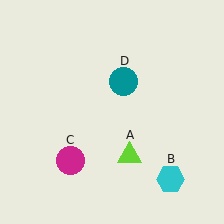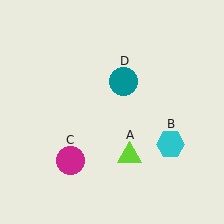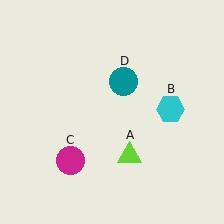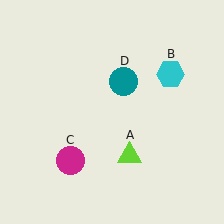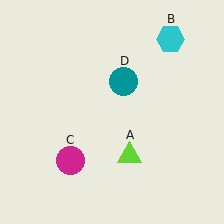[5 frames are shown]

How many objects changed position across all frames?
1 object changed position: cyan hexagon (object B).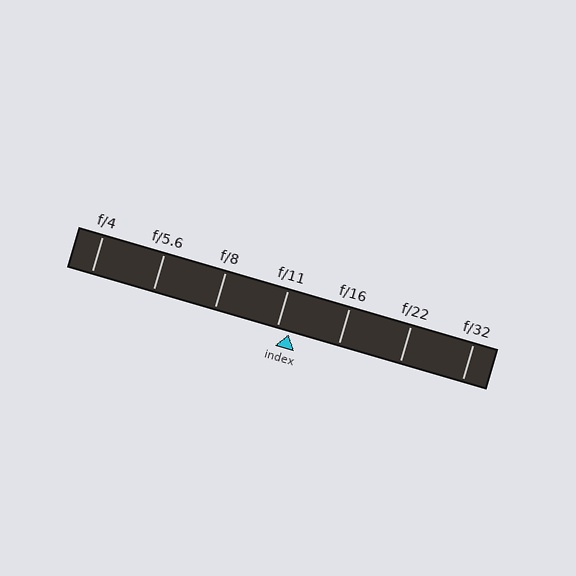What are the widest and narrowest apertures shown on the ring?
The widest aperture shown is f/4 and the narrowest is f/32.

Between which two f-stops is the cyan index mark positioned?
The index mark is between f/11 and f/16.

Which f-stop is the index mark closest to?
The index mark is closest to f/11.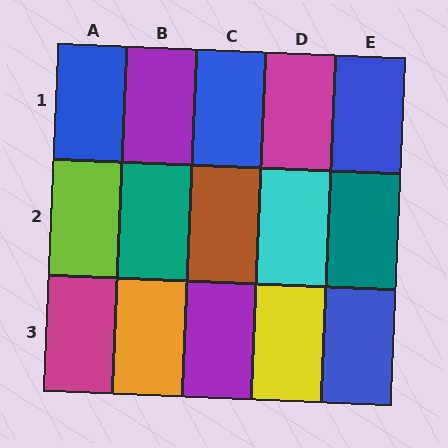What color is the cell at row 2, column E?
Teal.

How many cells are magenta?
2 cells are magenta.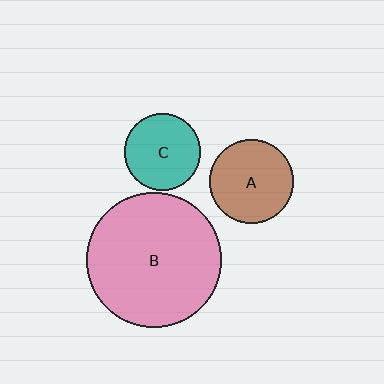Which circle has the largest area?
Circle B (pink).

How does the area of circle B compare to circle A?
Approximately 2.6 times.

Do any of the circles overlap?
No, none of the circles overlap.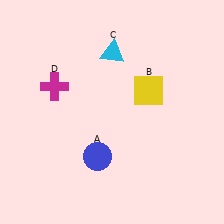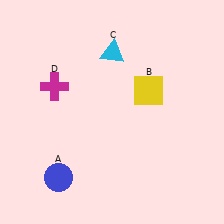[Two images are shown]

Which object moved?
The blue circle (A) moved left.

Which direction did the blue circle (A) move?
The blue circle (A) moved left.